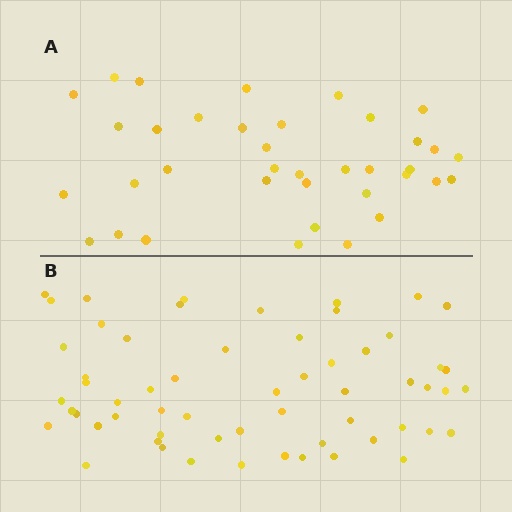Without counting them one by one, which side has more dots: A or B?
Region B (the bottom region) has more dots.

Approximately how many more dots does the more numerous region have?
Region B has approximately 20 more dots than region A.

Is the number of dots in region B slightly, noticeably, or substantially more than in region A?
Region B has substantially more. The ratio is roughly 1.6 to 1.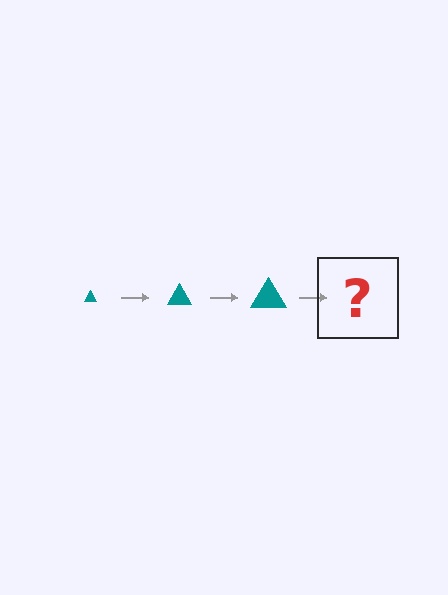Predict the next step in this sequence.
The next step is a teal triangle, larger than the previous one.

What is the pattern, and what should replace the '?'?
The pattern is that the triangle gets progressively larger each step. The '?' should be a teal triangle, larger than the previous one.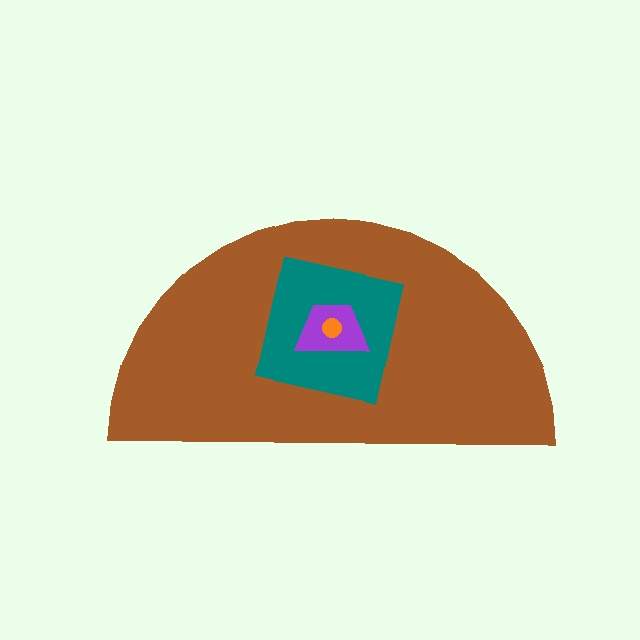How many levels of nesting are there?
4.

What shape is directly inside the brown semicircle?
The teal square.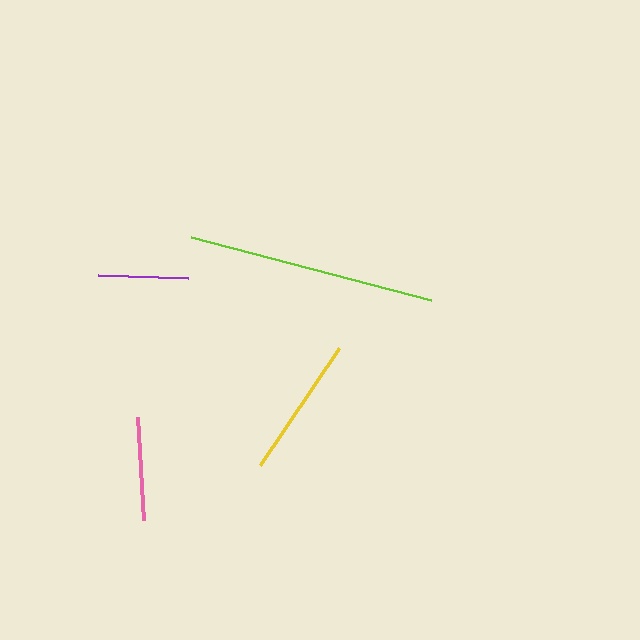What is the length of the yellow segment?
The yellow segment is approximately 142 pixels long.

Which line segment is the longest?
The lime line is the longest at approximately 248 pixels.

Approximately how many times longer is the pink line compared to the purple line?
The pink line is approximately 1.2 times the length of the purple line.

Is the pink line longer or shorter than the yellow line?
The yellow line is longer than the pink line.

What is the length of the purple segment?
The purple segment is approximately 90 pixels long.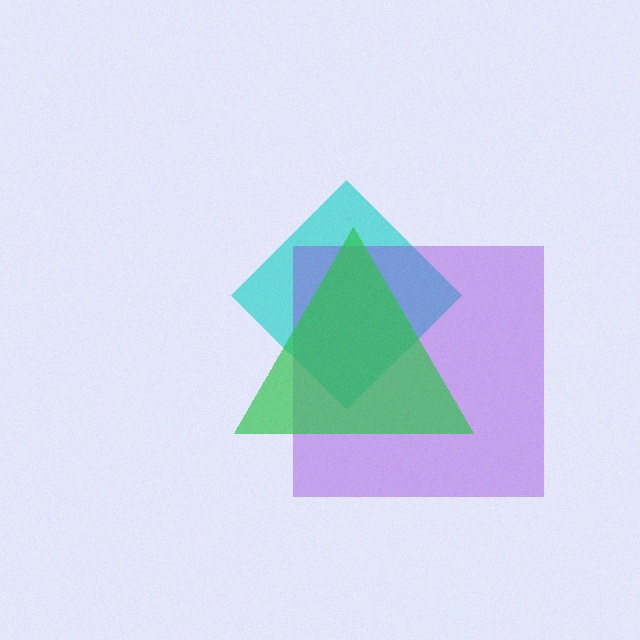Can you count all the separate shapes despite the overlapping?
Yes, there are 3 separate shapes.